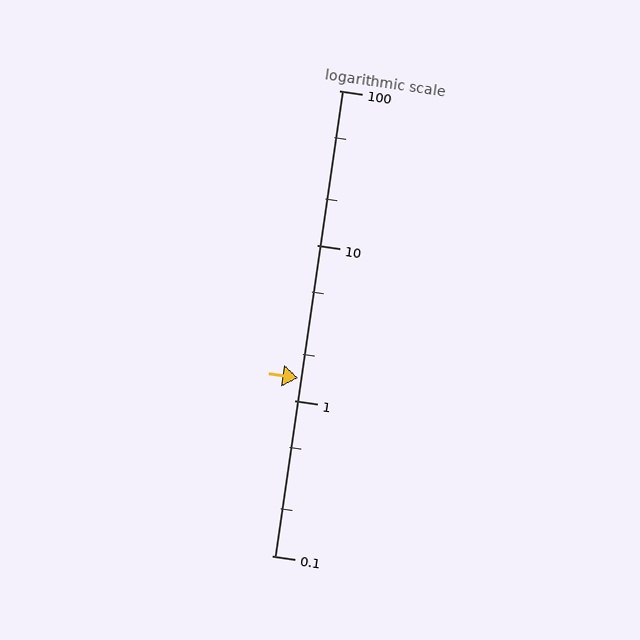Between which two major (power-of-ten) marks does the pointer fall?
The pointer is between 1 and 10.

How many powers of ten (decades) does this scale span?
The scale spans 3 decades, from 0.1 to 100.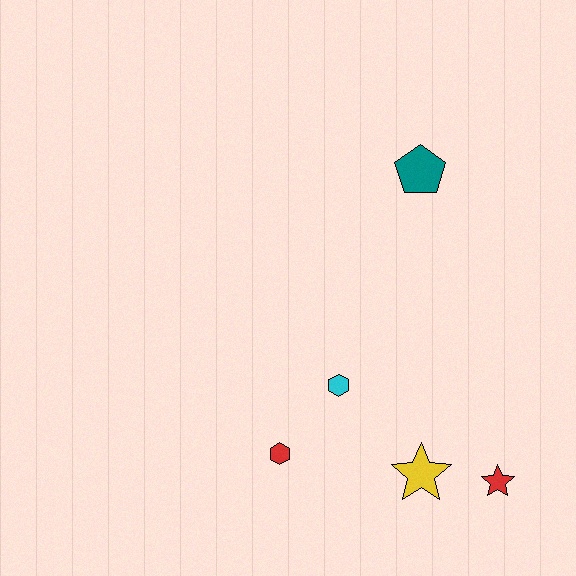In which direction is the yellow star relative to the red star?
The yellow star is to the left of the red star.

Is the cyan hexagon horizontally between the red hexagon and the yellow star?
Yes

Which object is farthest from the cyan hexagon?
The teal pentagon is farthest from the cyan hexagon.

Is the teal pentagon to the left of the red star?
Yes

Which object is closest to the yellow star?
The red star is closest to the yellow star.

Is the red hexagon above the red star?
Yes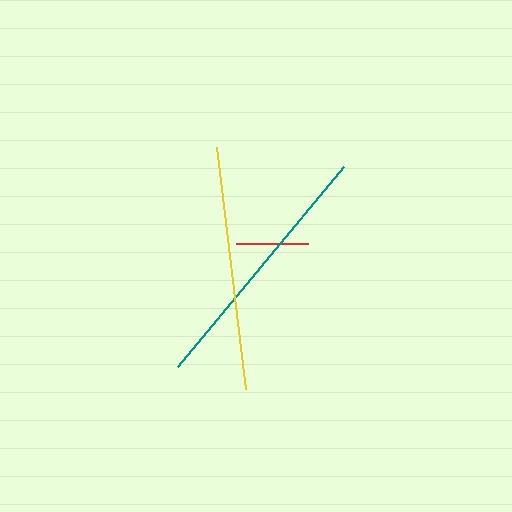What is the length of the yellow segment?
The yellow segment is approximately 244 pixels long.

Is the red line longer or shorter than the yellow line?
The yellow line is longer than the red line.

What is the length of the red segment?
The red segment is approximately 72 pixels long.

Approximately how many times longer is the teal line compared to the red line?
The teal line is approximately 3.6 times the length of the red line.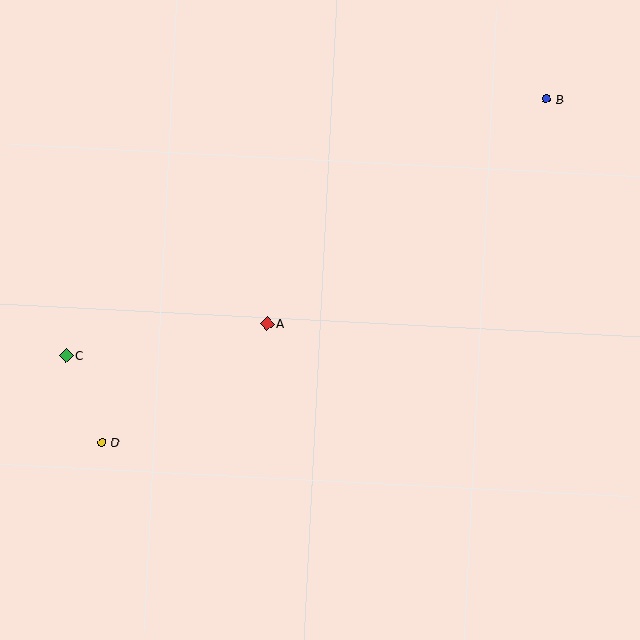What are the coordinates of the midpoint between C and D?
The midpoint between C and D is at (84, 399).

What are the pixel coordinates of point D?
Point D is at (102, 442).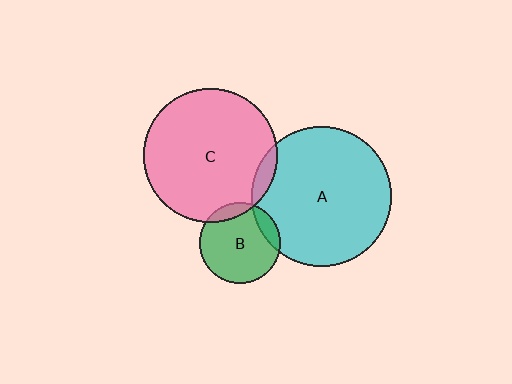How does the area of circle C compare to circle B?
Approximately 2.7 times.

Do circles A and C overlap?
Yes.